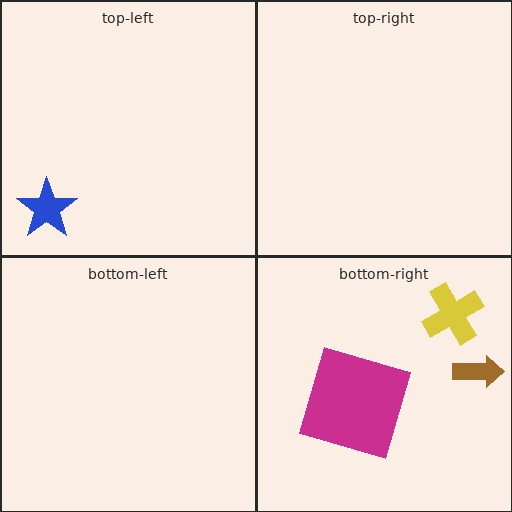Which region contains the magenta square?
The bottom-right region.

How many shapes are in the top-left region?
1.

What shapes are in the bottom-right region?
The magenta square, the yellow cross, the brown arrow.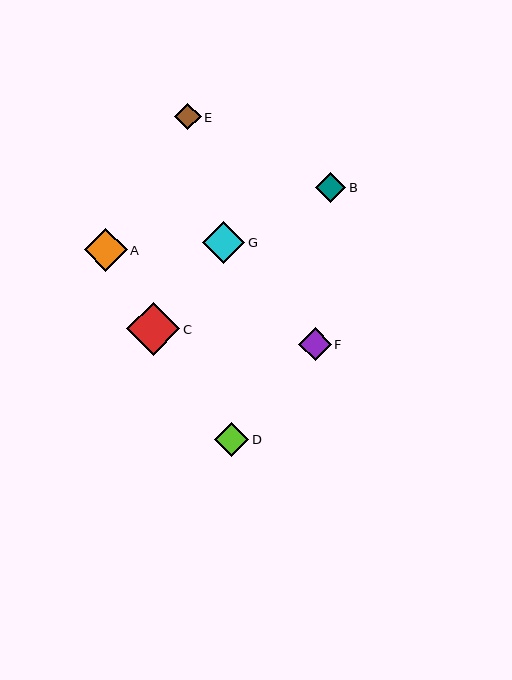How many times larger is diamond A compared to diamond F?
Diamond A is approximately 1.3 times the size of diamond F.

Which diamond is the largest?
Diamond C is the largest with a size of approximately 53 pixels.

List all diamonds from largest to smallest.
From largest to smallest: C, A, G, D, F, B, E.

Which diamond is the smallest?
Diamond E is the smallest with a size of approximately 26 pixels.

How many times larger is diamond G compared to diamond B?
Diamond G is approximately 1.4 times the size of diamond B.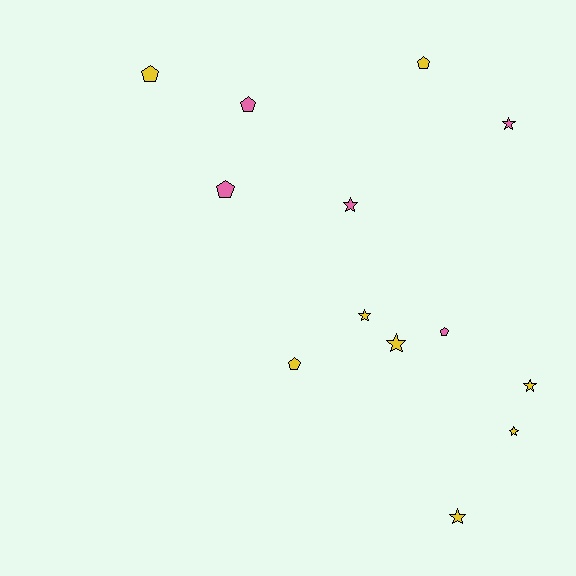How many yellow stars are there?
There are 5 yellow stars.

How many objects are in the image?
There are 13 objects.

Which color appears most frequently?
Yellow, with 8 objects.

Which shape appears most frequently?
Star, with 7 objects.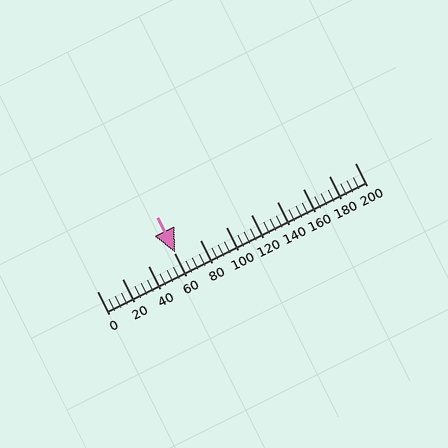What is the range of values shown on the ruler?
The ruler shows values from 0 to 200.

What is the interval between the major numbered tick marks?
The major tick marks are spaced 20 units apart.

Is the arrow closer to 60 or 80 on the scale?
The arrow is closer to 60.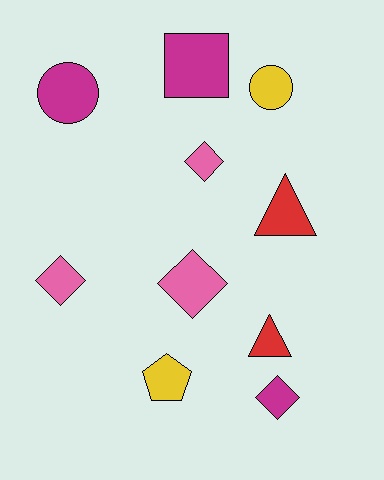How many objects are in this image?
There are 10 objects.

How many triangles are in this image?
There are 2 triangles.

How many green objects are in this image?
There are no green objects.